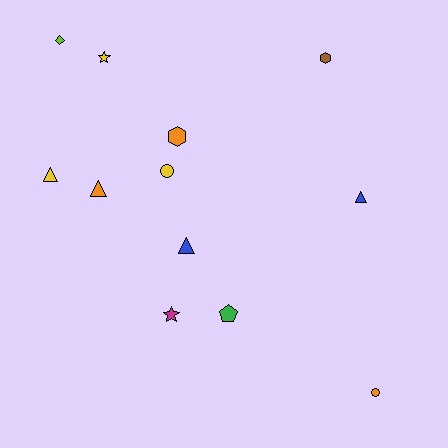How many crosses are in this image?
There are no crosses.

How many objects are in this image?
There are 12 objects.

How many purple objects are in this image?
There are no purple objects.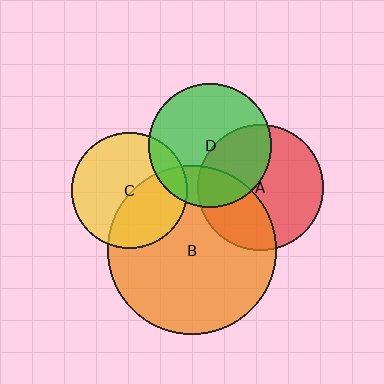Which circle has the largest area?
Circle B (orange).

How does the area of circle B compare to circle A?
Approximately 1.8 times.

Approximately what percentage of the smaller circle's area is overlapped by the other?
Approximately 15%.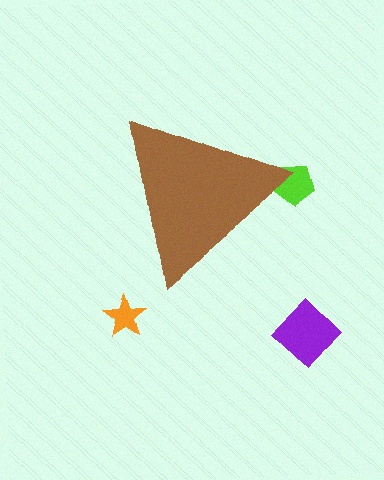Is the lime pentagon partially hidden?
Yes, the lime pentagon is partially hidden behind the brown triangle.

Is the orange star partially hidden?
No, the orange star is fully visible.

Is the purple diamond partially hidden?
No, the purple diamond is fully visible.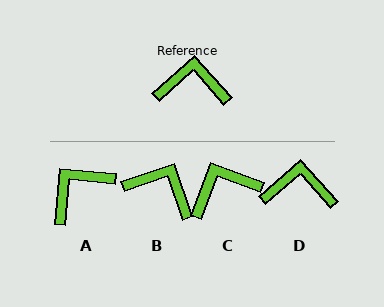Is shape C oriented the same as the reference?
No, it is off by about 28 degrees.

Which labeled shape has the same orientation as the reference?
D.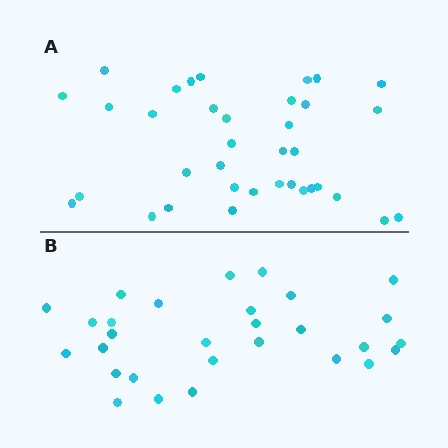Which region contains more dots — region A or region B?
Region A (the top region) has more dots.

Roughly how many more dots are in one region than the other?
Region A has roughly 8 or so more dots than region B.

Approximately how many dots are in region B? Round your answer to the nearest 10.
About 30 dots. (The exact count is 29, which rounds to 30.)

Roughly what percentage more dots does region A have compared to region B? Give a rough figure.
About 25% more.